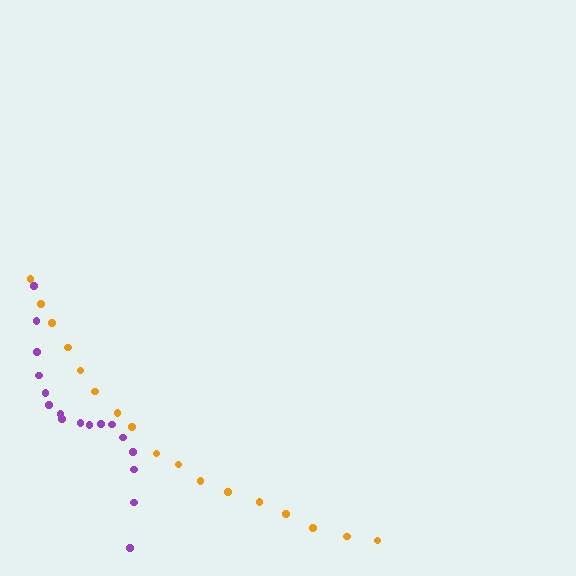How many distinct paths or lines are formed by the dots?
There are 2 distinct paths.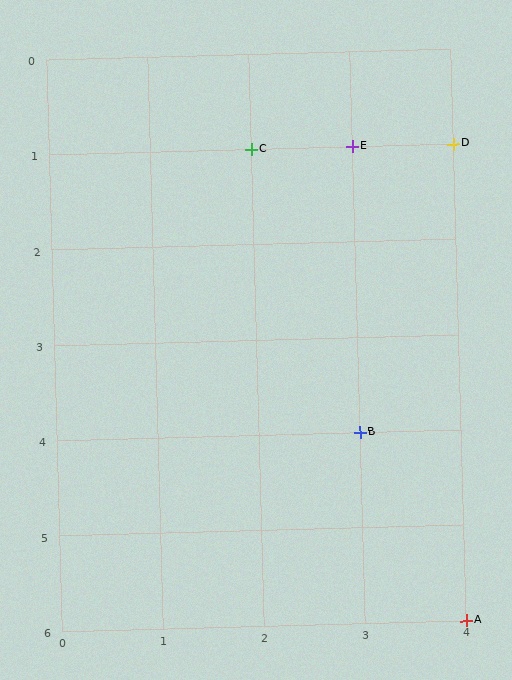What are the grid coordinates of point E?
Point E is at grid coordinates (3, 1).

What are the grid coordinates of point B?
Point B is at grid coordinates (3, 4).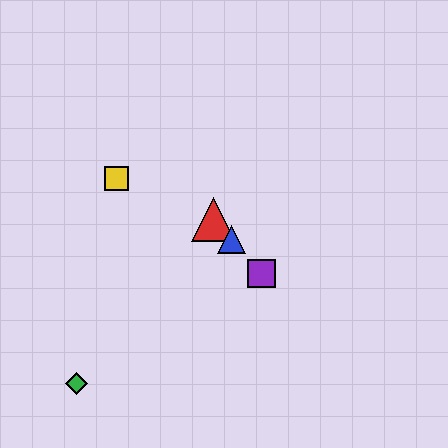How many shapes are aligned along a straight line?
3 shapes (the red triangle, the blue triangle, the purple square) are aligned along a straight line.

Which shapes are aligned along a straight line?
The red triangle, the blue triangle, the purple square are aligned along a straight line.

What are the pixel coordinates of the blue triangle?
The blue triangle is at (231, 239).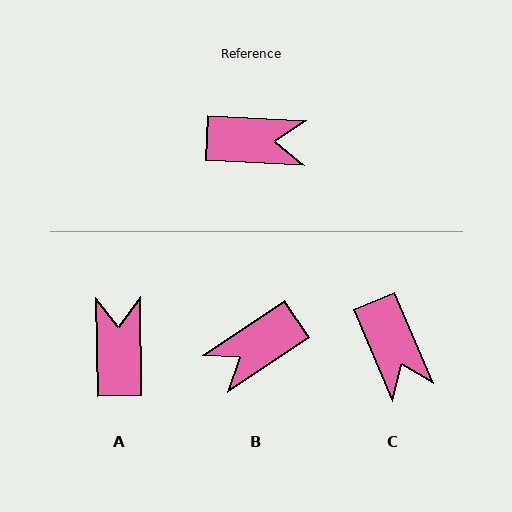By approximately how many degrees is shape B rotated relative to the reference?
Approximately 143 degrees clockwise.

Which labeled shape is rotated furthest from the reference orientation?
B, about 143 degrees away.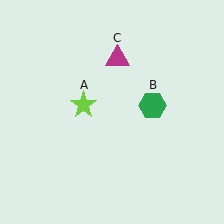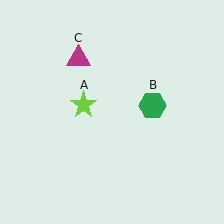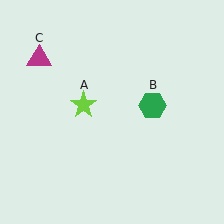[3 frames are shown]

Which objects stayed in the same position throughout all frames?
Lime star (object A) and green hexagon (object B) remained stationary.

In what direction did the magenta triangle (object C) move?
The magenta triangle (object C) moved left.